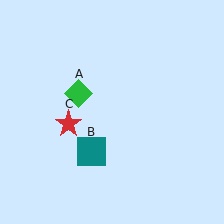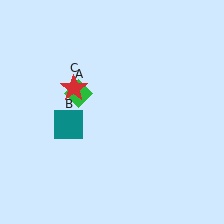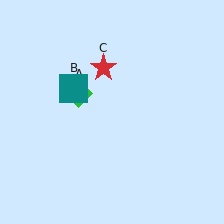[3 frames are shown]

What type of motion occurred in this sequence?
The teal square (object B), red star (object C) rotated clockwise around the center of the scene.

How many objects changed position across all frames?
2 objects changed position: teal square (object B), red star (object C).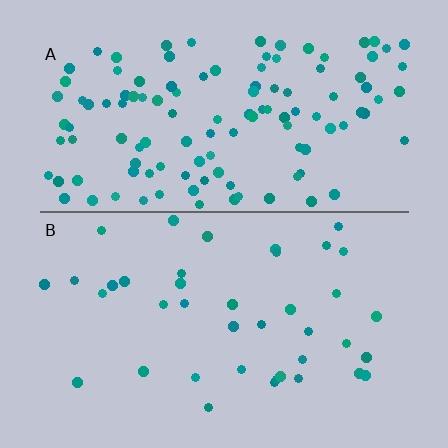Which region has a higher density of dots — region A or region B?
A (the top).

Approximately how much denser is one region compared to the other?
Approximately 3.0× — region A over region B.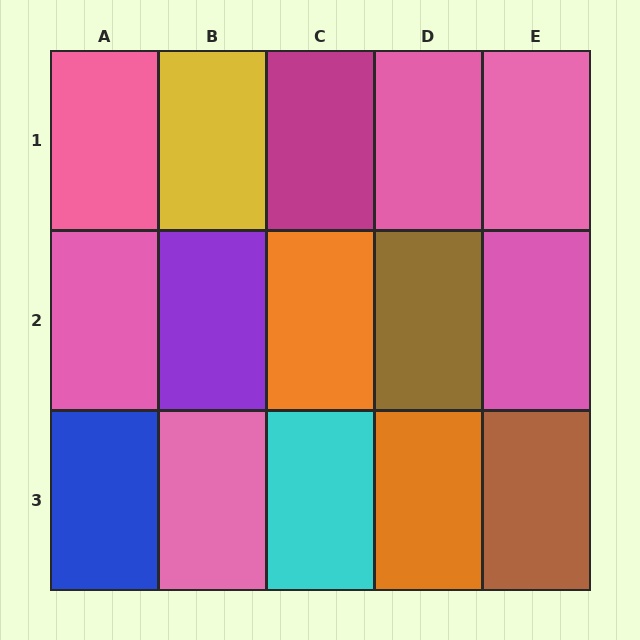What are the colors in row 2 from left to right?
Pink, purple, orange, brown, pink.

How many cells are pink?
6 cells are pink.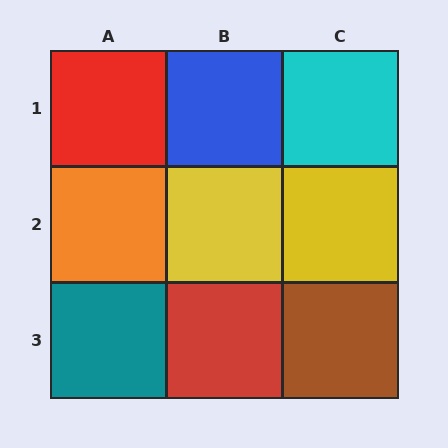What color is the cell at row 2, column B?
Yellow.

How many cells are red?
2 cells are red.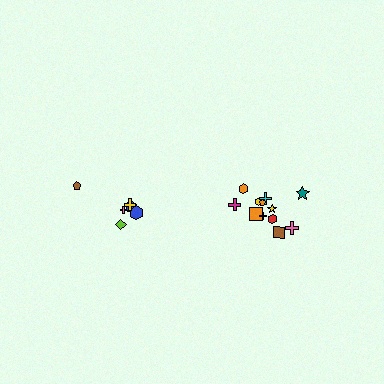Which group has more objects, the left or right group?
The right group.